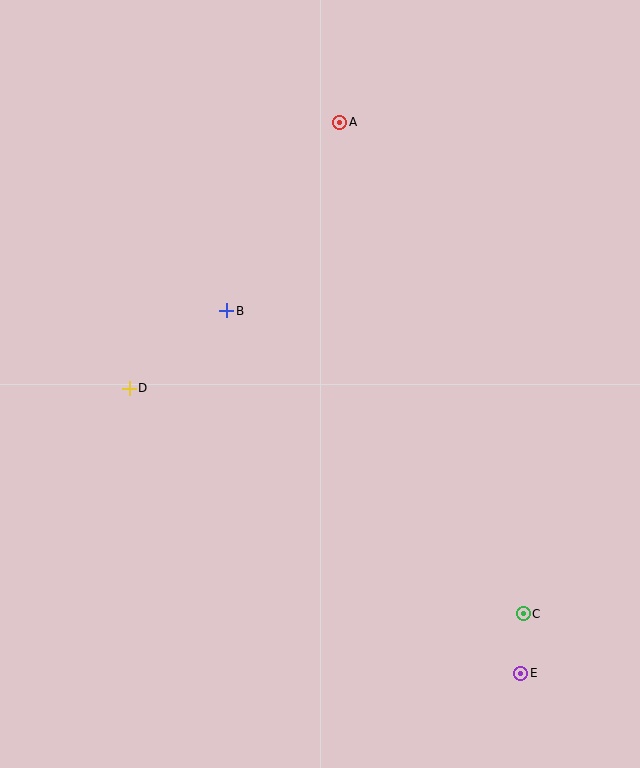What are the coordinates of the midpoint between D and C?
The midpoint between D and C is at (326, 501).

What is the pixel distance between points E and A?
The distance between E and A is 580 pixels.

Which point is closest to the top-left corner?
Point A is closest to the top-left corner.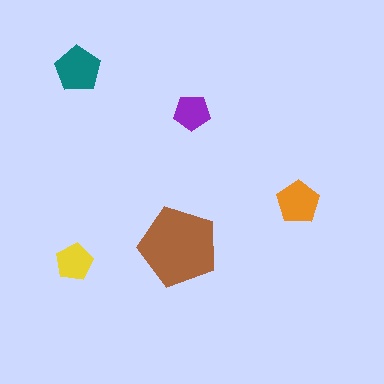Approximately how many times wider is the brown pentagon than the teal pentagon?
About 1.5 times wider.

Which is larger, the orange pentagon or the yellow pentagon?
The orange one.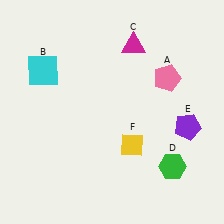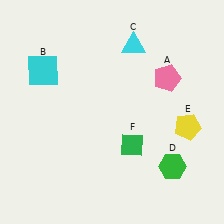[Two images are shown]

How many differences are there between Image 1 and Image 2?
There are 3 differences between the two images.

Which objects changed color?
C changed from magenta to cyan. E changed from purple to yellow. F changed from yellow to green.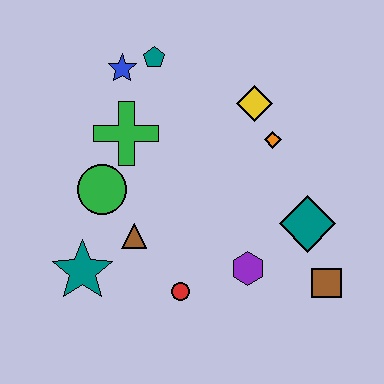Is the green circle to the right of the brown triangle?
No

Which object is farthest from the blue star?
The brown square is farthest from the blue star.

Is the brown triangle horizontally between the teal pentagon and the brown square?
No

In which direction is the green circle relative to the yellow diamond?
The green circle is to the left of the yellow diamond.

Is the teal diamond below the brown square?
No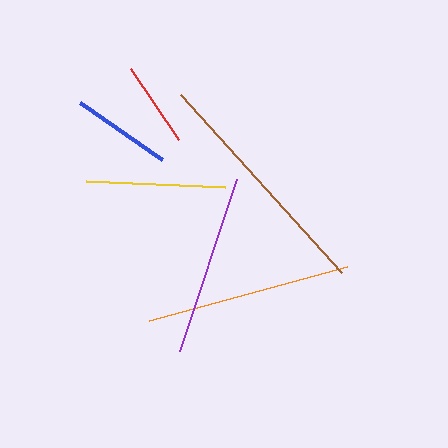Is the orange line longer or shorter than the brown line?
The brown line is longer than the orange line.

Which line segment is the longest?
The brown line is the longest at approximately 240 pixels.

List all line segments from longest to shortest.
From longest to shortest: brown, orange, purple, yellow, blue, red.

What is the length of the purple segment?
The purple segment is approximately 182 pixels long.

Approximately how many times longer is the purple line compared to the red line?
The purple line is approximately 2.1 times the length of the red line.